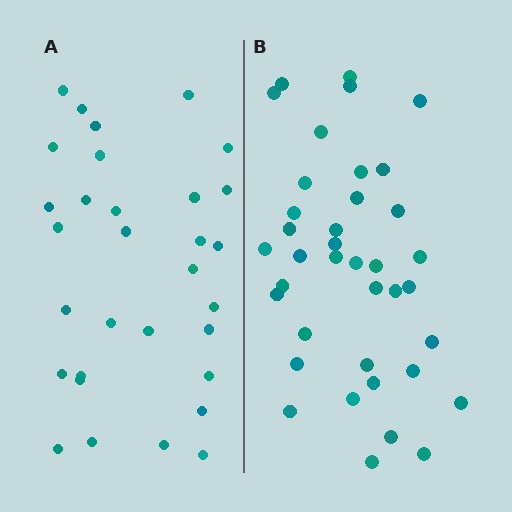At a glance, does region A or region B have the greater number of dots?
Region B (the right region) has more dots.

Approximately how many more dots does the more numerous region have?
Region B has roughly 8 or so more dots than region A.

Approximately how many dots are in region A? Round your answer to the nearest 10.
About 30 dots. (The exact count is 31, which rounds to 30.)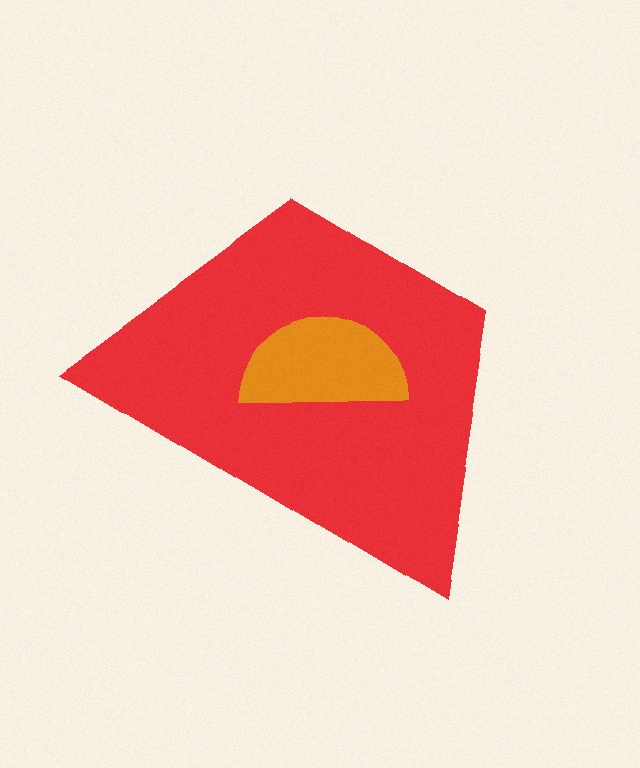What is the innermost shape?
The orange semicircle.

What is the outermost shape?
The red trapezoid.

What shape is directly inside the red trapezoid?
The orange semicircle.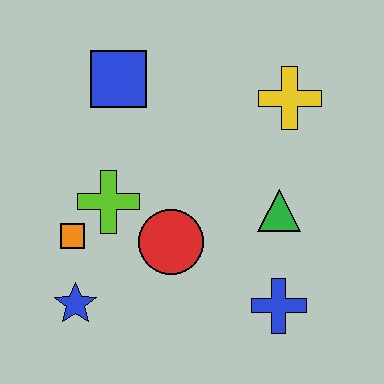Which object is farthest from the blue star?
The yellow cross is farthest from the blue star.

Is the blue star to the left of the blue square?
Yes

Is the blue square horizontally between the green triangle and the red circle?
No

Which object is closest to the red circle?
The lime cross is closest to the red circle.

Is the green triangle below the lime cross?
Yes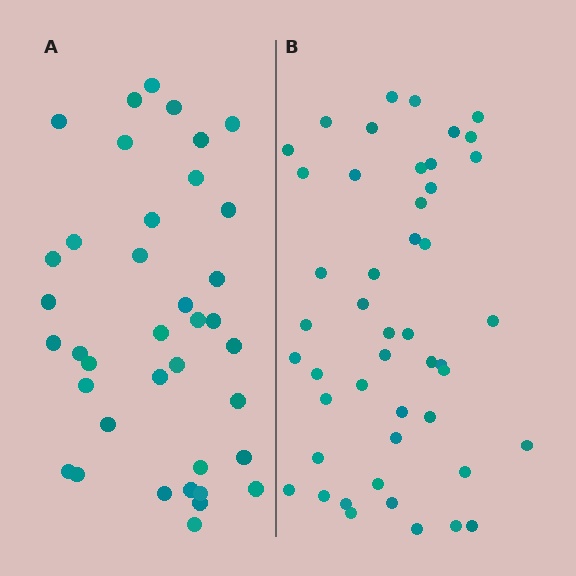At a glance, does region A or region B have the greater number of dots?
Region B (the right region) has more dots.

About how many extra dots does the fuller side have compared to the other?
Region B has roughly 8 or so more dots than region A.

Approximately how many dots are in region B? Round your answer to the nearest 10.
About 50 dots. (The exact count is 47, which rounds to 50.)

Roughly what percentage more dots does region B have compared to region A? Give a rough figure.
About 25% more.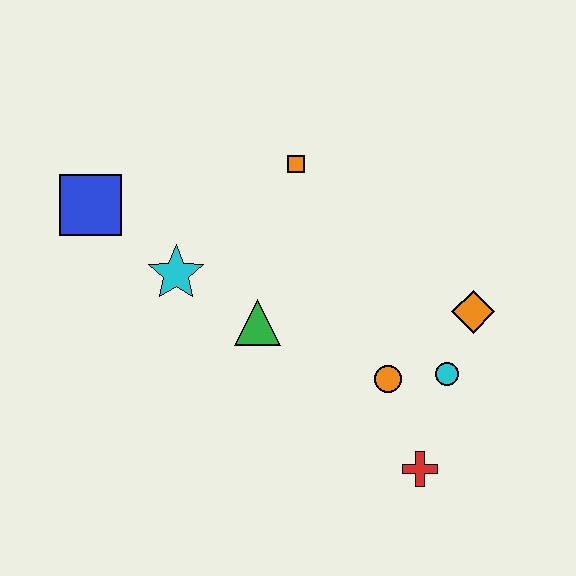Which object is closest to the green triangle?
The cyan star is closest to the green triangle.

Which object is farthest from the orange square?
The red cross is farthest from the orange square.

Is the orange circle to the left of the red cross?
Yes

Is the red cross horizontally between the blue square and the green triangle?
No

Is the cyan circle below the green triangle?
Yes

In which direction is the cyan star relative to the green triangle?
The cyan star is to the left of the green triangle.